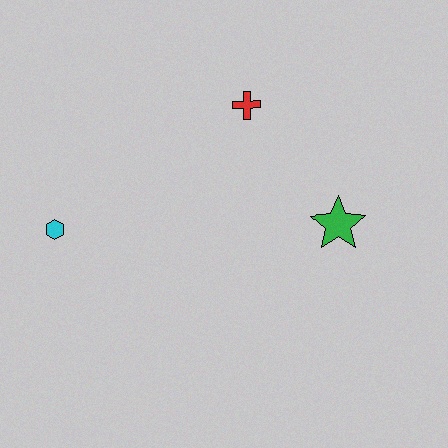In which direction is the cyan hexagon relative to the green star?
The cyan hexagon is to the left of the green star.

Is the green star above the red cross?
No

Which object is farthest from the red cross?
The cyan hexagon is farthest from the red cross.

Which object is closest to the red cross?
The green star is closest to the red cross.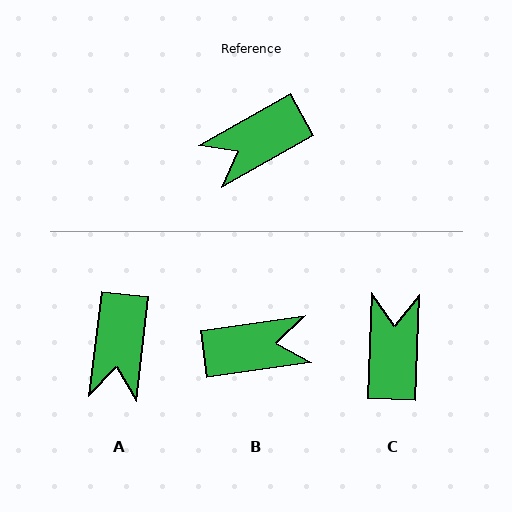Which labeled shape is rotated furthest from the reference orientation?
B, about 159 degrees away.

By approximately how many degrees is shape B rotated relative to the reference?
Approximately 159 degrees counter-clockwise.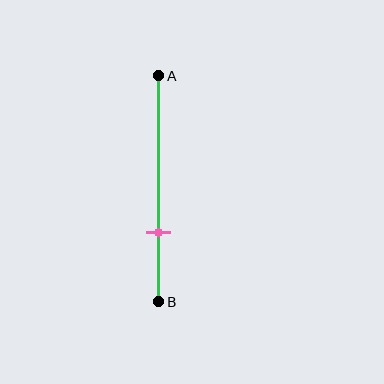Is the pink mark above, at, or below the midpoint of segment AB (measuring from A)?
The pink mark is below the midpoint of segment AB.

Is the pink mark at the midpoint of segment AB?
No, the mark is at about 70% from A, not at the 50% midpoint.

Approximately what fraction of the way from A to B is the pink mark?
The pink mark is approximately 70% of the way from A to B.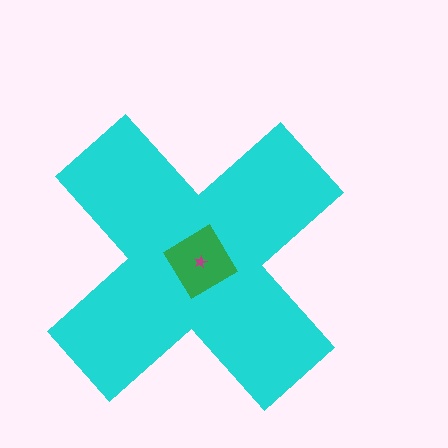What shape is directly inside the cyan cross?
The green diamond.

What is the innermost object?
The magenta star.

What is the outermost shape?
The cyan cross.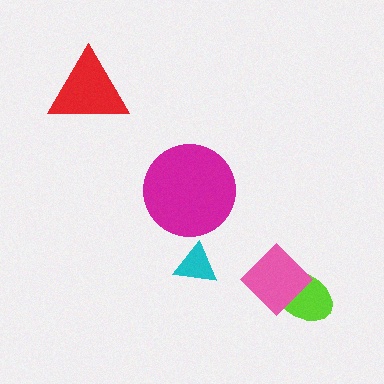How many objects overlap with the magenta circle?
0 objects overlap with the magenta circle.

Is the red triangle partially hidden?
No, no other shape covers it.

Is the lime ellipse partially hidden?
Yes, it is partially covered by another shape.